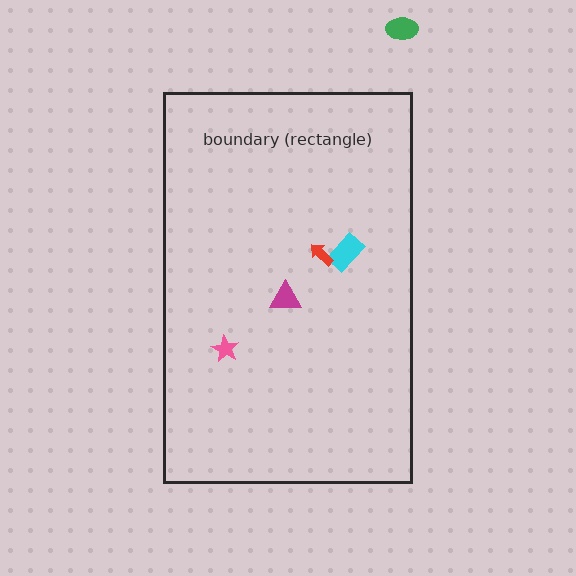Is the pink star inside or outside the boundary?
Inside.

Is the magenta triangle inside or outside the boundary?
Inside.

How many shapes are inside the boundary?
4 inside, 1 outside.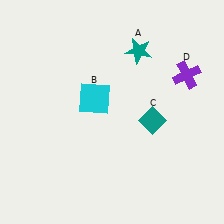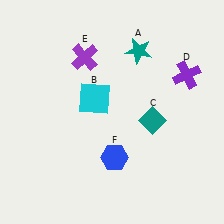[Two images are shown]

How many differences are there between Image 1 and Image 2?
There are 2 differences between the two images.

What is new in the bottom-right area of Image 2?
A blue hexagon (F) was added in the bottom-right area of Image 2.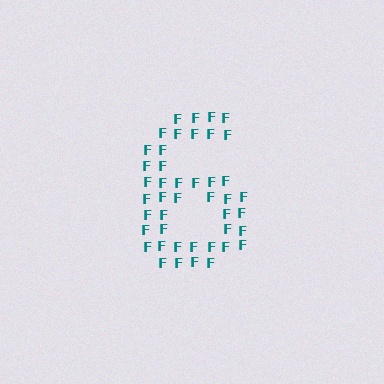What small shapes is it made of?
It is made of small letter F's.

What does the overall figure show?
The overall figure shows the digit 6.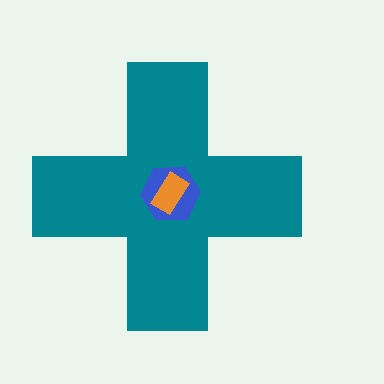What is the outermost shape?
The teal cross.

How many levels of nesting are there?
3.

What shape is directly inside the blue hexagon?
The orange rectangle.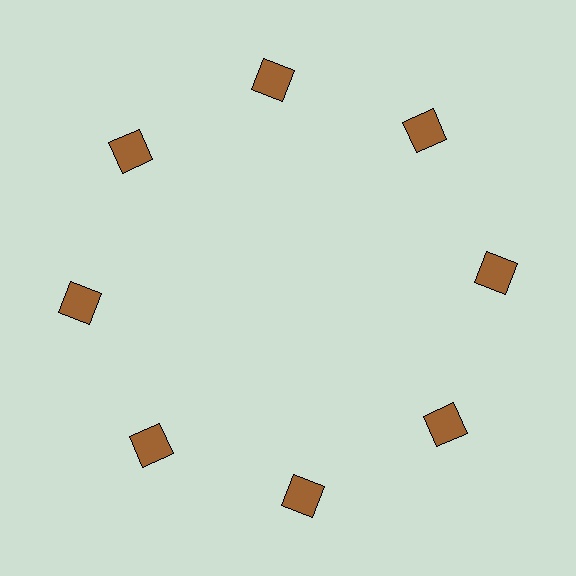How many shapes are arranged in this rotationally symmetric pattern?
There are 8 shapes, arranged in 8 groups of 1.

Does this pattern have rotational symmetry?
Yes, this pattern has 8-fold rotational symmetry. It looks the same after rotating 45 degrees around the center.